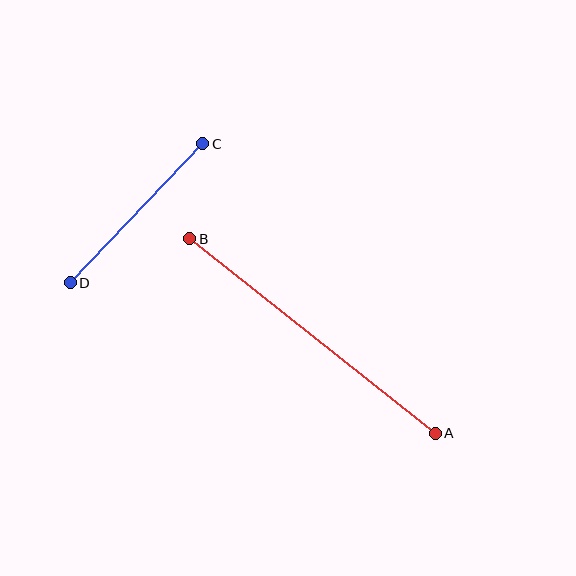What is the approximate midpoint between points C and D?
The midpoint is at approximately (136, 213) pixels.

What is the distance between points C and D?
The distance is approximately 192 pixels.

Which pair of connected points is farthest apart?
Points A and B are farthest apart.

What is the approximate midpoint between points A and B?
The midpoint is at approximately (313, 336) pixels.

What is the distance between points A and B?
The distance is approximately 313 pixels.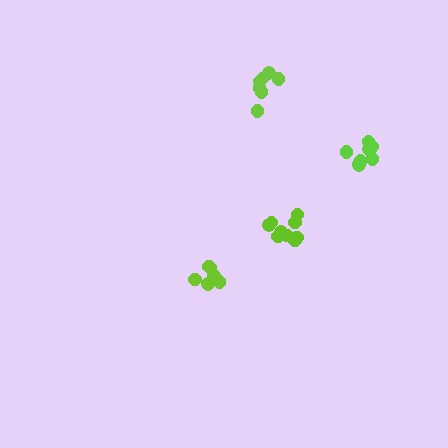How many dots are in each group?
Group 1: 9 dots, Group 2: 7 dots, Group 3: 9 dots, Group 4: 7 dots (32 total).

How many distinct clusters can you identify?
There are 4 distinct clusters.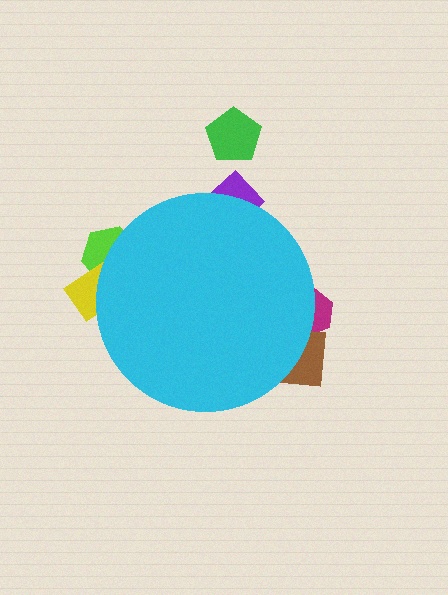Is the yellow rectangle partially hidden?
Yes, the yellow rectangle is partially hidden behind the cyan circle.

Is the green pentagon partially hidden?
No, the green pentagon is fully visible.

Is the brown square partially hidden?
Yes, the brown square is partially hidden behind the cyan circle.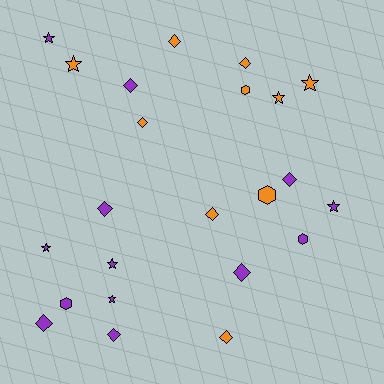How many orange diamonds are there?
There are 5 orange diamonds.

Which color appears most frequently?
Purple, with 13 objects.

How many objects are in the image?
There are 23 objects.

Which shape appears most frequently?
Diamond, with 11 objects.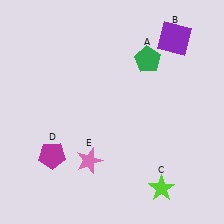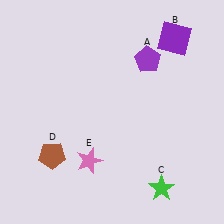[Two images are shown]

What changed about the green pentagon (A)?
In Image 1, A is green. In Image 2, it changed to purple.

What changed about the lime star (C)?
In Image 1, C is lime. In Image 2, it changed to green.